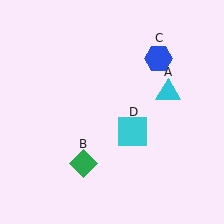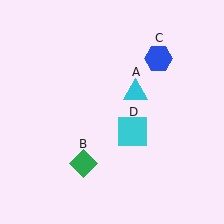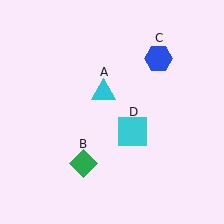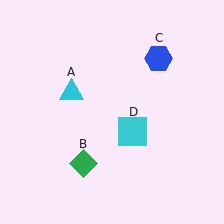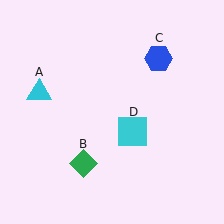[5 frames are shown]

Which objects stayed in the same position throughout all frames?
Green diamond (object B) and blue hexagon (object C) and cyan square (object D) remained stationary.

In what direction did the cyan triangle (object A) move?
The cyan triangle (object A) moved left.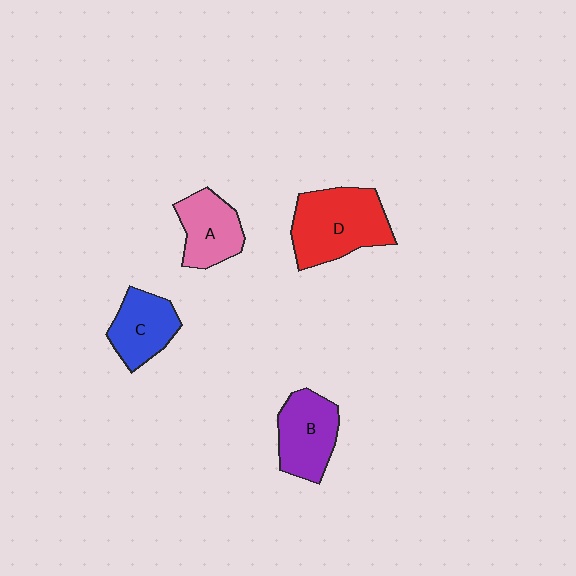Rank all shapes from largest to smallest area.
From largest to smallest: D (red), B (purple), A (pink), C (blue).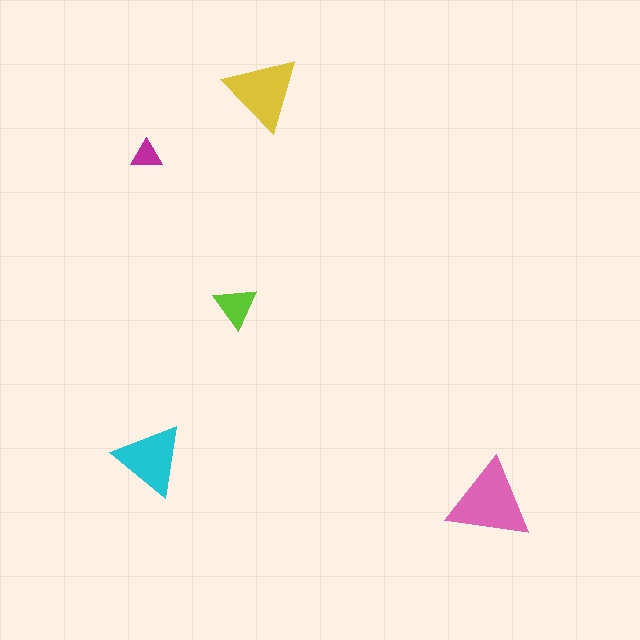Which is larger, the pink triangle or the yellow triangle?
The pink one.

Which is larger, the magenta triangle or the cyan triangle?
The cyan one.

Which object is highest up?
The yellow triangle is topmost.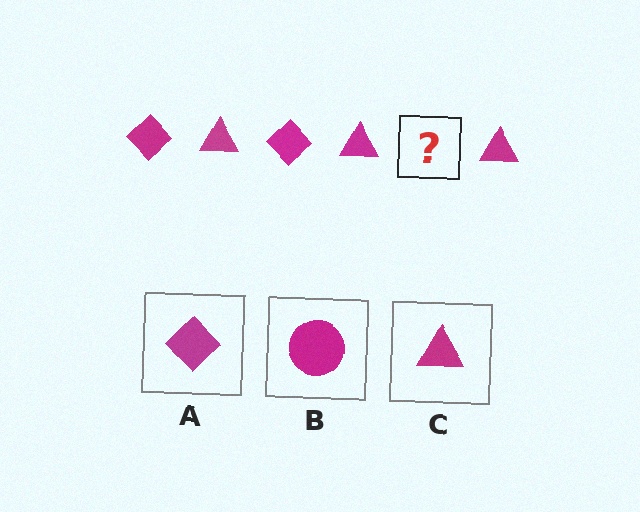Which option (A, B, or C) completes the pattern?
A.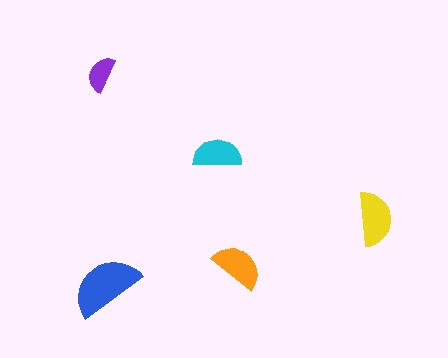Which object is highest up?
The purple semicircle is topmost.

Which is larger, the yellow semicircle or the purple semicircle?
The yellow one.